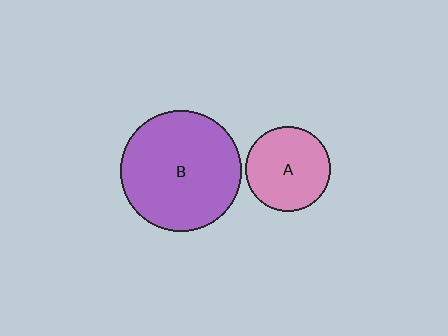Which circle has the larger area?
Circle B (purple).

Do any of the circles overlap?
No, none of the circles overlap.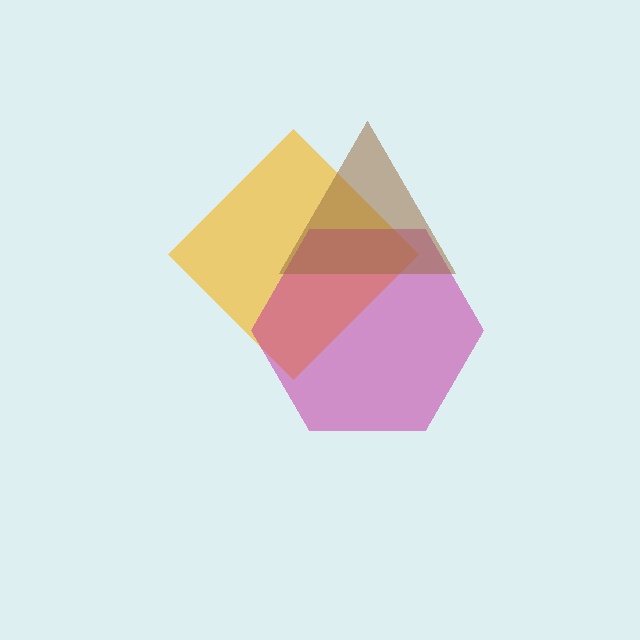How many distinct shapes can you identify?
There are 3 distinct shapes: a yellow diamond, a magenta hexagon, a brown triangle.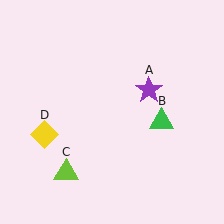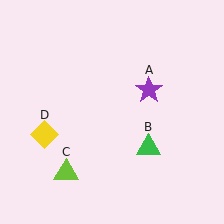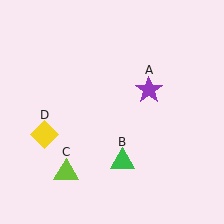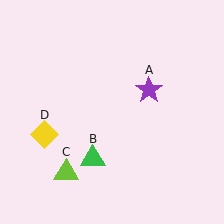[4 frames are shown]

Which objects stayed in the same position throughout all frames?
Purple star (object A) and lime triangle (object C) and yellow diamond (object D) remained stationary.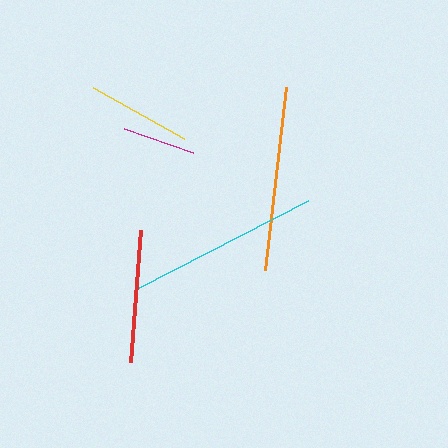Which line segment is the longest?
The cyan line is the longest at approximately 190 pixels.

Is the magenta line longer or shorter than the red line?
The red line is longer than the magenta line.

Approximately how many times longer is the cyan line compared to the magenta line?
The cyan line is approximately 2.6 times the length of the magenta line.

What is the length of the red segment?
The red segment is approximately 132 pixels long.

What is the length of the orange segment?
The orange segment is approximately 184 pixels long.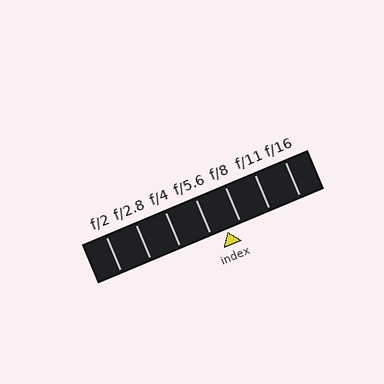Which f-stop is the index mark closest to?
The index mark is closest to f/8.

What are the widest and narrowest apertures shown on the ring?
The widest aperture shown is f/2 and the narrowest is f/16.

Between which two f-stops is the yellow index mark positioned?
The index mark is between f/5.6 and f/8.